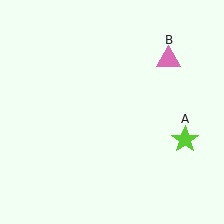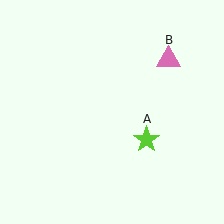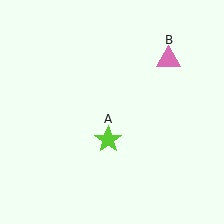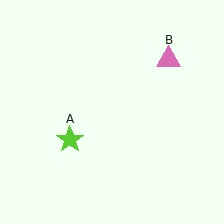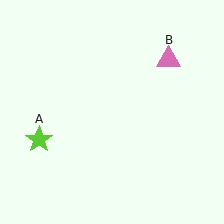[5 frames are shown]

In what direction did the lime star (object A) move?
The lime star (object A) moved left.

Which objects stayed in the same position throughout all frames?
Pink triangle (object B) remained stationary.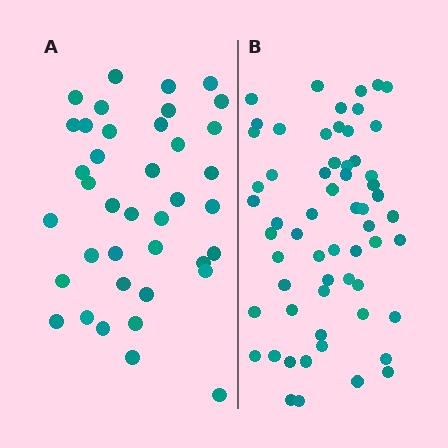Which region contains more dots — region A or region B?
Region B (the right region) has more dots.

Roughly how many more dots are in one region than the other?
Region B has approximately 20 more dots than region A.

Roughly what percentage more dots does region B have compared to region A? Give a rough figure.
About 55% more.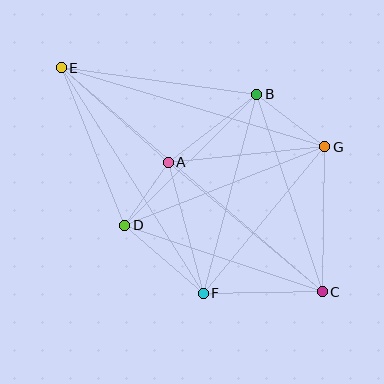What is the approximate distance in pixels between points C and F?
The distance between C and F is approximately 119 pixels.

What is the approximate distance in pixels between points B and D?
The distance between B and D is approximately 186 pixels.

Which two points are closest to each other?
Points A and D are closest to each other.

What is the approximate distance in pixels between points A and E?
The distance between A and E is approximately 143 pixels.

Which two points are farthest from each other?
Points C and E are farthest from each other.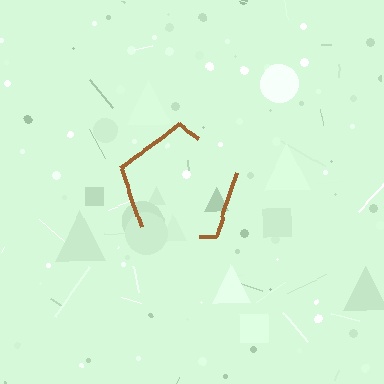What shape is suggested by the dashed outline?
The dashed outline suggests a pentagon.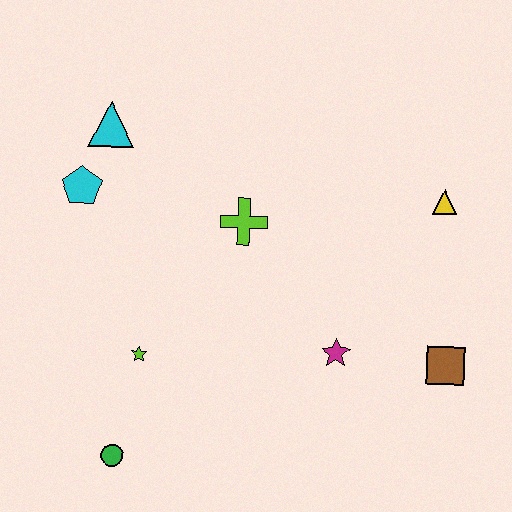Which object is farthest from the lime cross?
The green circle is farthest from the lime cross.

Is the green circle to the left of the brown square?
Yes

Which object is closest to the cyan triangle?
The cyan pentagon is closest to the cyan triangle.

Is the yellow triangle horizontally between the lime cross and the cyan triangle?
No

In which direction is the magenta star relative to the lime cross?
The magenta star is below the lime cross.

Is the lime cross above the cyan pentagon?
No